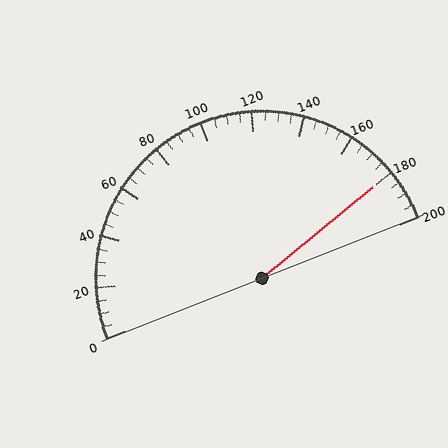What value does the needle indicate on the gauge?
The needle indicates approximately 180.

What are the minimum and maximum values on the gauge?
The gauge ranges from 0 to 200.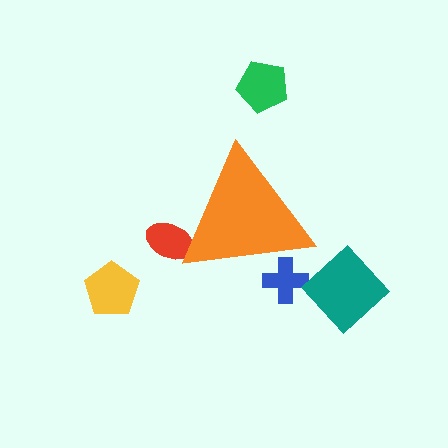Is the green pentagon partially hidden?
No, the green pentagon is fully visible.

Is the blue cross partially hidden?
Yes, the blue cross is partially hidden behind the orange triangle.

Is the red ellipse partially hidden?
Yes, the red ellipse is partially hidden behind the orange triangle.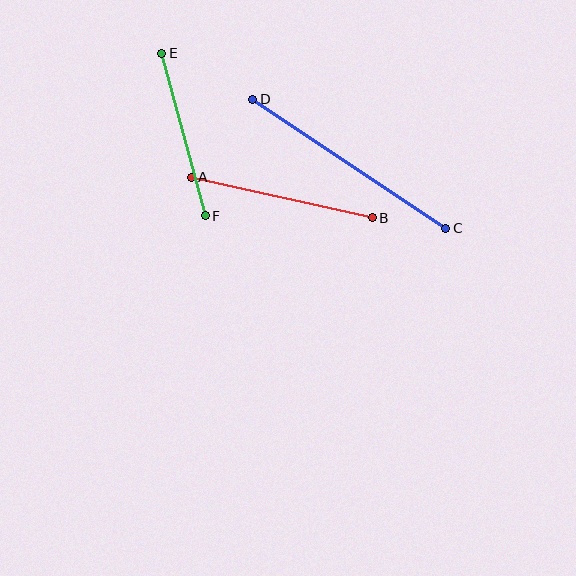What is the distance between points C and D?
The distance is approximately 232 pixels.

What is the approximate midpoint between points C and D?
The midpoint is at approximately (349, 164) pixels.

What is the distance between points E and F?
The distance is approximately 168 pixels.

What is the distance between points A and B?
The distance is approximately 186 pixels.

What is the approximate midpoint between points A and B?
The midpoint is at approximately (282, 197) pixels.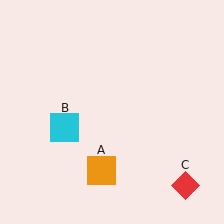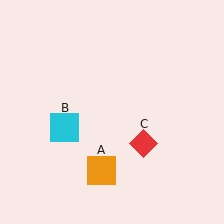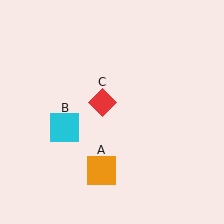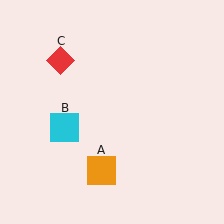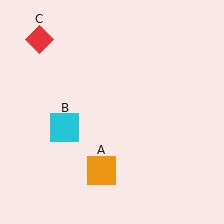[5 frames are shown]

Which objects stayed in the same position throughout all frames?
Orange square (object A) and cyan square (object B) remained stationary.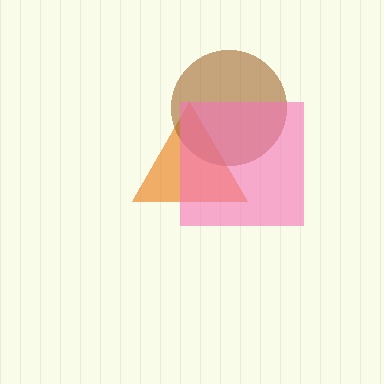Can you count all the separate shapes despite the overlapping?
Yes, there are 3 separate shapes.